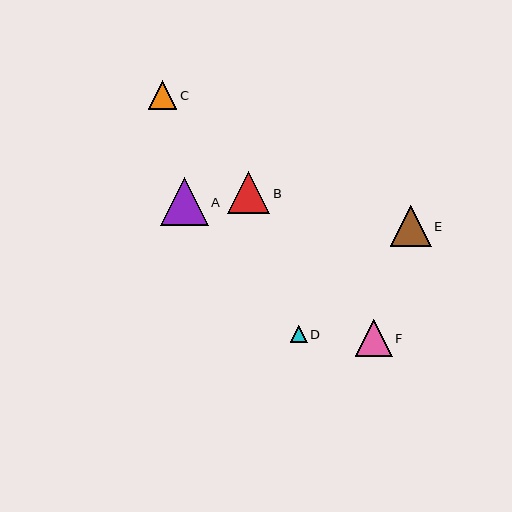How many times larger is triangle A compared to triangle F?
Triangle A is approximately 1.3 times the size of triangle F.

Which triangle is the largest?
Triangle A is the largest with a size of approximately 48 pixels.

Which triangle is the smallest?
Triangle D is the smallest with a size of approximately 17 pixels.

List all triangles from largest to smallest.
From largest to smallest: A, B, E, F, C, D.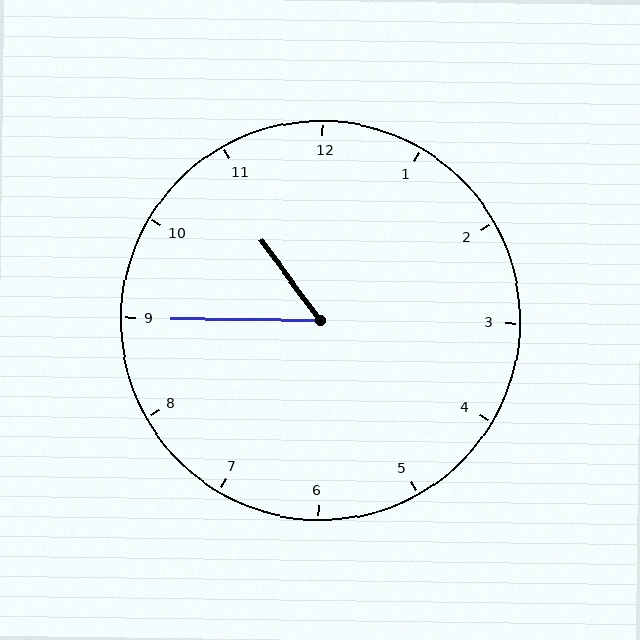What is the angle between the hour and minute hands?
Approximately 52 degrees.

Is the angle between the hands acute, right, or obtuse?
It is acute.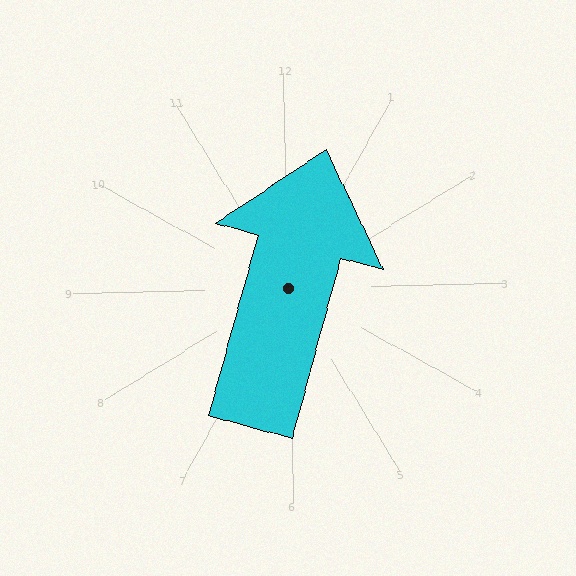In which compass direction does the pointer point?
North.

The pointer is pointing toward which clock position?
Roughly 1 o'clock.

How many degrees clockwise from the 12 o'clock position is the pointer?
Approximately 17 degrees.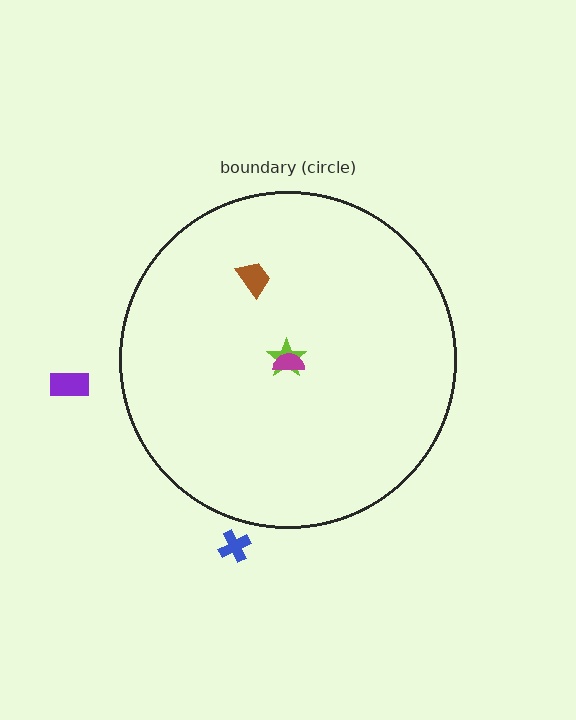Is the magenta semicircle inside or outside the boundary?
Inside.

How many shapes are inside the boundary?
3 inside, 2 outside.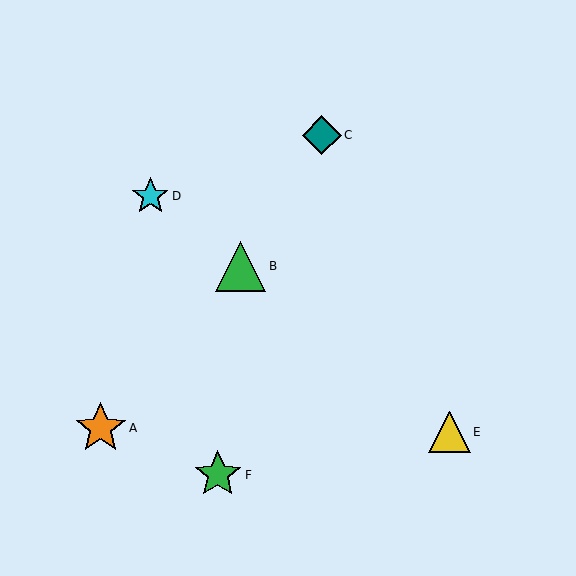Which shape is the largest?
The orange star (labeled A) is the largest.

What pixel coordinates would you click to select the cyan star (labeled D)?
Click at (150, 196) to select the cyan star D.